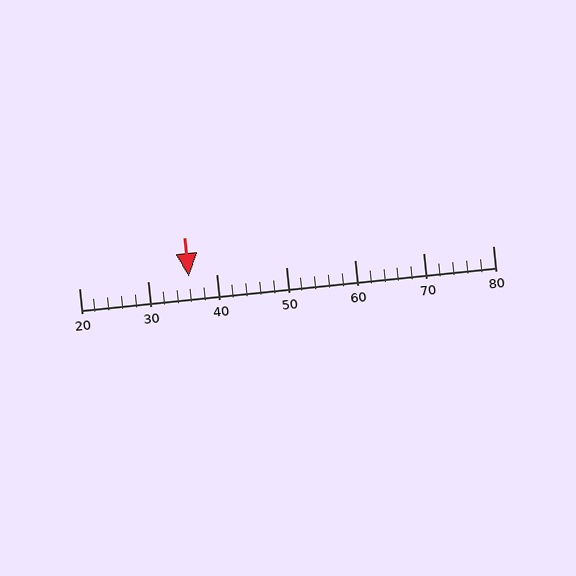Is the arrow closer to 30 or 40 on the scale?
The arrow is closer to 40.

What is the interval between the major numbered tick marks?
The major tick marks are spaced 10 units apart.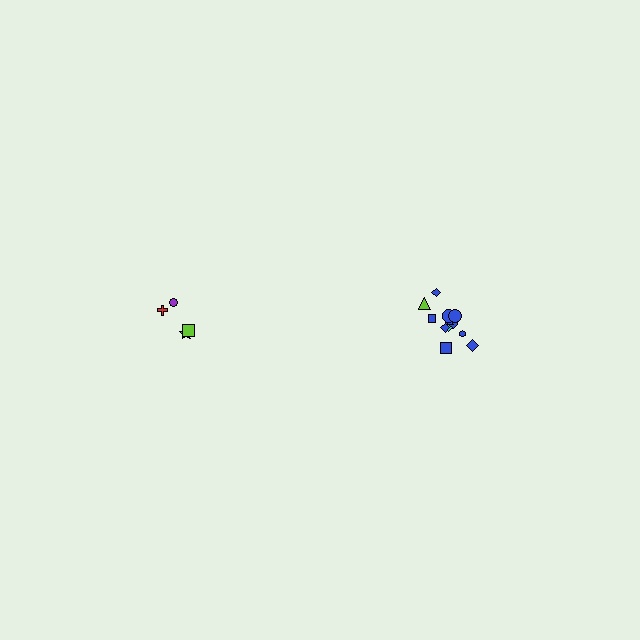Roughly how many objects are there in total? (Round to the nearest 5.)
Roughly 15 objects in total.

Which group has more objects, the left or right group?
The right group.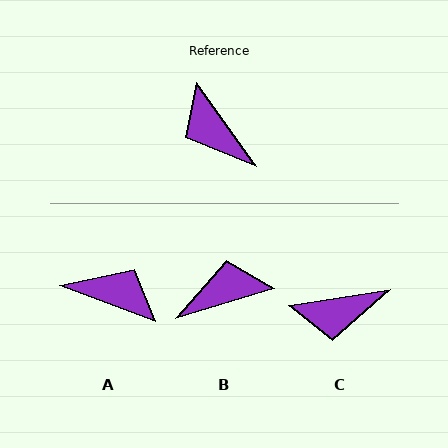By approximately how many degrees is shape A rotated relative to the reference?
Approximately 146 degrees clockwise.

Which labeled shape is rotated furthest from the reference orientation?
A, about 146 degrees away.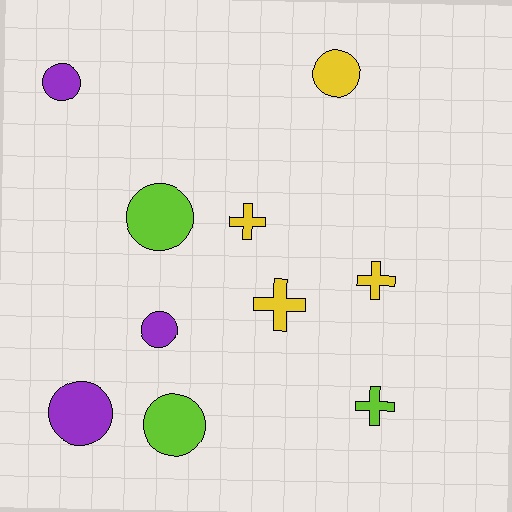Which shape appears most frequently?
Circle, with 6 objects.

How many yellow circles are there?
There is 1 yellow circle.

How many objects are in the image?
There are 10 objects.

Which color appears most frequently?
Yellow, with 4 objects.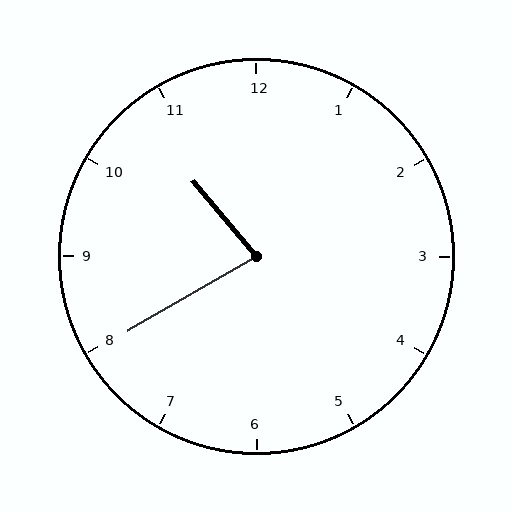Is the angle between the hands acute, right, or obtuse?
It is acute.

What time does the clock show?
10:40.